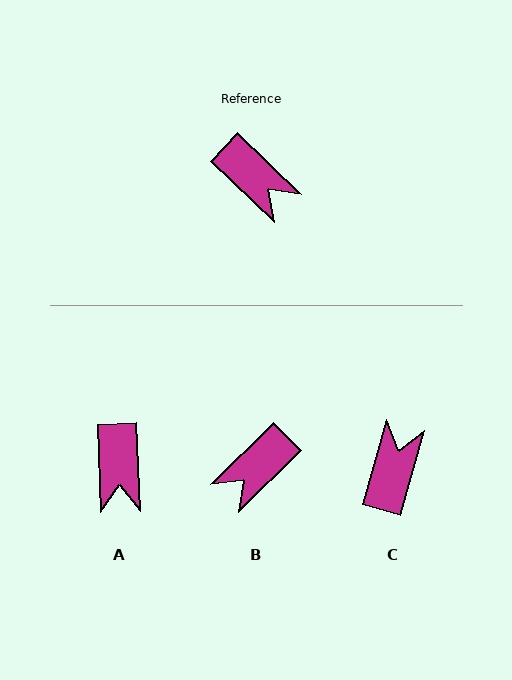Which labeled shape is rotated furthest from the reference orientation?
C, about 118 degrees away.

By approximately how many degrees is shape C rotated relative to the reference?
Approximately 118 degrees counter-clockwise.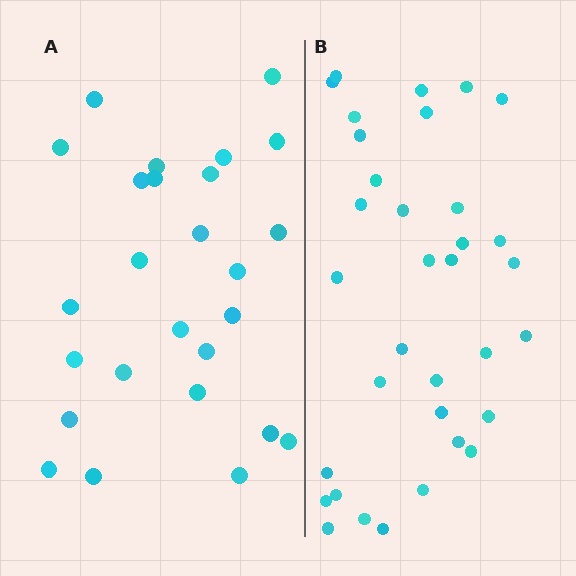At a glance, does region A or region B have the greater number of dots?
Region B (the right region) has more dots.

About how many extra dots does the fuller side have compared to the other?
Region B has roughly 8 or so more dots than region A.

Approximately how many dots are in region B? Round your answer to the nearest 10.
About 30 dots. (The exact count is 34, which rounds to 30.)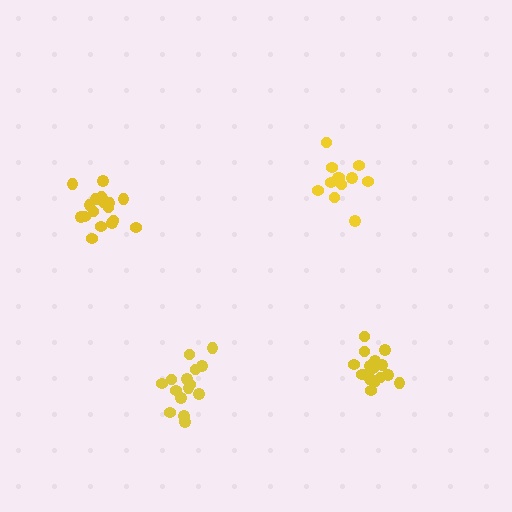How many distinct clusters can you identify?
There are 4 distinct clusters.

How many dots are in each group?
Group 1: 16 dots, Group 2: 15 dots, Group 3: 18 dots, Group 4: 12 dots (61 total).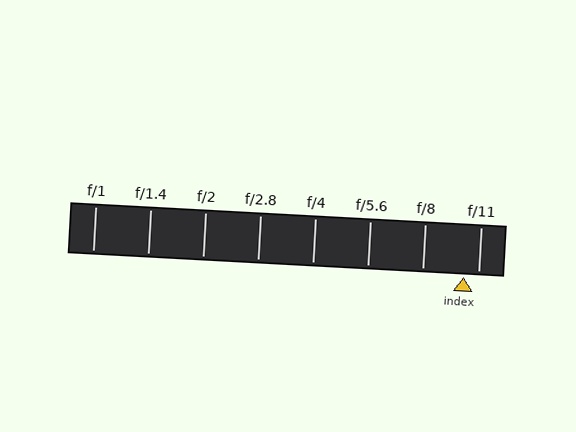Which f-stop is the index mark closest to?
The index mark is closest to f/11.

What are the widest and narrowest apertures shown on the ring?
The widest aperture shown is f/1 and the narrowest is f/11.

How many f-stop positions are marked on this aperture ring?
There are 8 f-stop positions marked.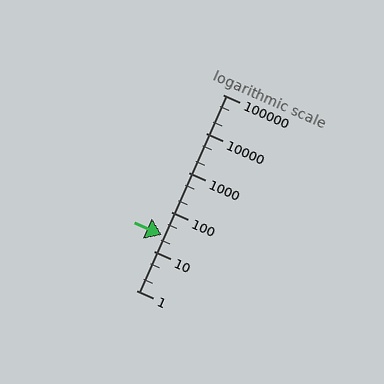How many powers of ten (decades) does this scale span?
The scale spans 5 decades, from 1 to 100000.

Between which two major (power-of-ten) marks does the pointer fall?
The pointer is between 10 and 100.